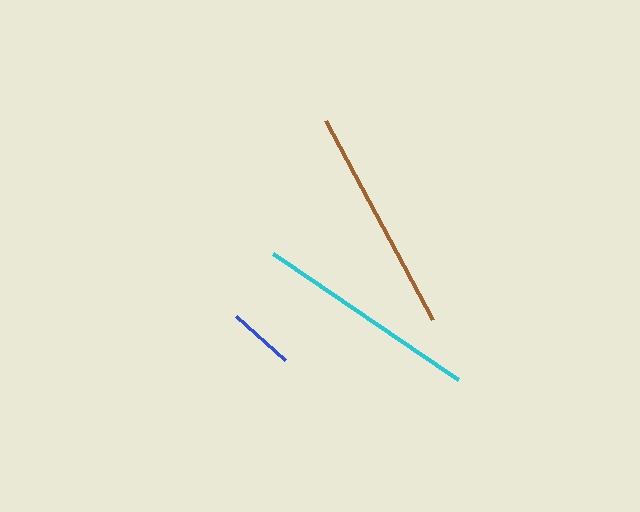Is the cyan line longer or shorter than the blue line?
The cyan line is longer than the blue line.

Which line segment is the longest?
The brown line is the longest at approximately 226 pixels.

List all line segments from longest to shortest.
From longest to shortest: brown, cyan, blue.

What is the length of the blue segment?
The blue segment is approximately 66 pixels long.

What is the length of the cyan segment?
The cyan segment is approximately 224 pixels long.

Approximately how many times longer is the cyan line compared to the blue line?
The cyan line is approximately 3.4 times the length of the blue line.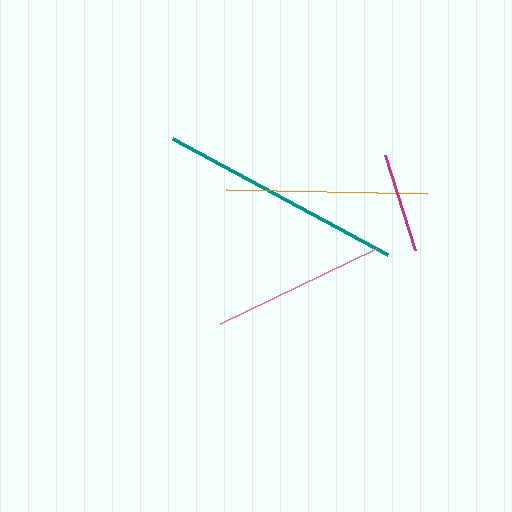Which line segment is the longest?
The teal line is the longest at approximately 244 pixels.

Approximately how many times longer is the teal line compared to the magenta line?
The teal line is approximately 2.4 times the length of the magenta line.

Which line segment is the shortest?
The magenta line is the shortest at approximately 100 pixels.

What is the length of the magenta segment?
The magenta segment is approximately 100 pixels long.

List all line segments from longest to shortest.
From longest to shortest: teal, orange, pink, magenta.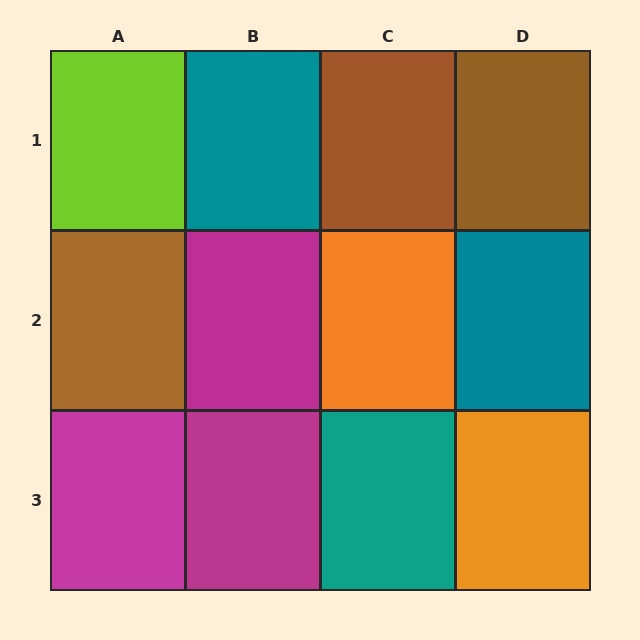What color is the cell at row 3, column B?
Magenta.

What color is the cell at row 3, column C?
Teal.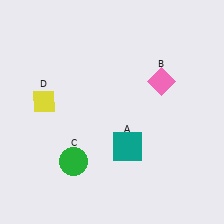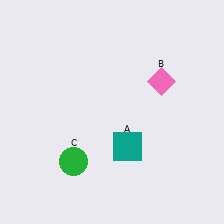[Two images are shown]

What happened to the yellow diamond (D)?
The yellow diamond (D) was removed in Image 2. It was in the top-left area of Image 1.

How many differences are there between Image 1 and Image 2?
There is 1 difference between the two images.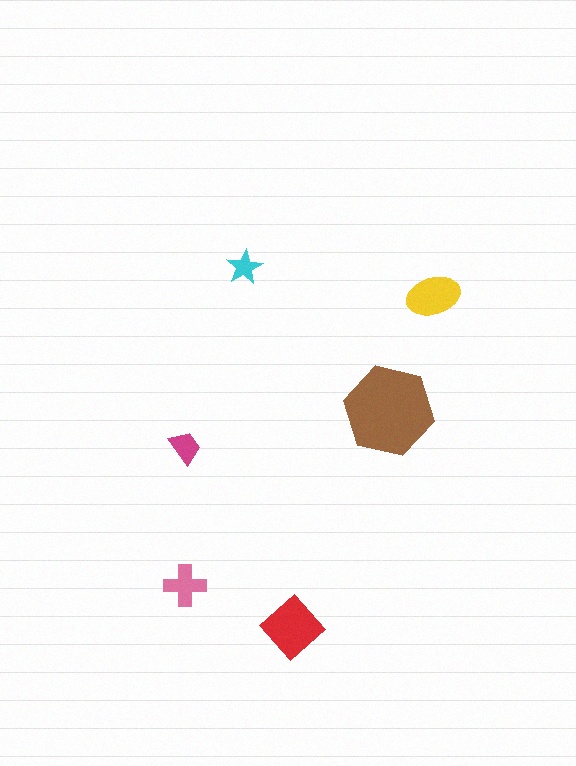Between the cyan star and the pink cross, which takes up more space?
The pink cross.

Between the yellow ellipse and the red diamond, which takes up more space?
The red diamond.